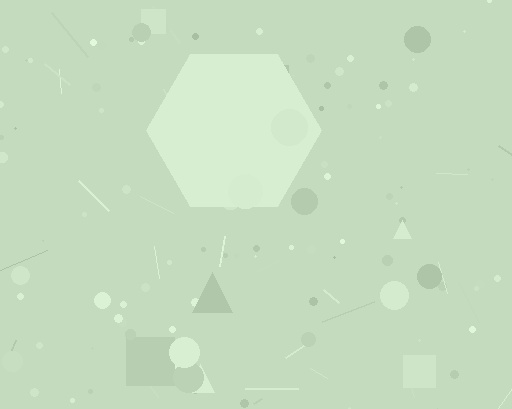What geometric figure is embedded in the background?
A hexagon is embedded in the background.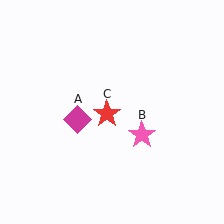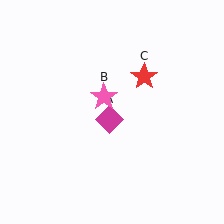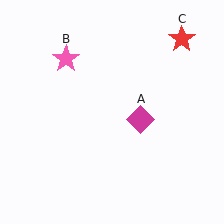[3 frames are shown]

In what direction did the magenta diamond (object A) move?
The magenta diamond (object A) moved right.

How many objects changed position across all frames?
3 objects changed position: magenta diamond (object A), pink star (object B), red star (object C).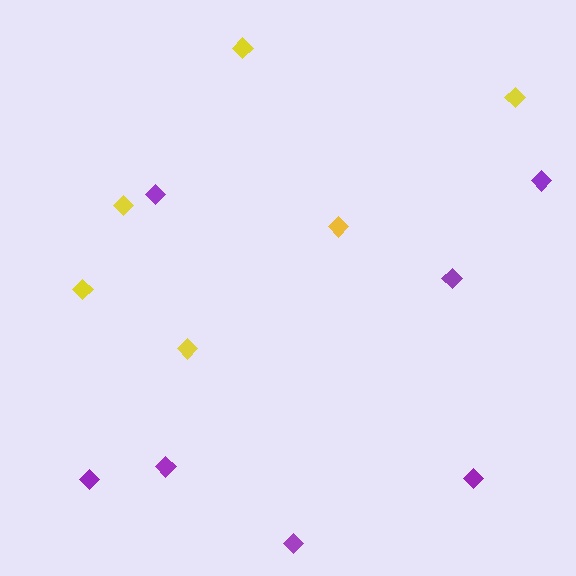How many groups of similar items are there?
There are 2 groups: one group of yellow diamonds (6) and one group of purple diamonds (7).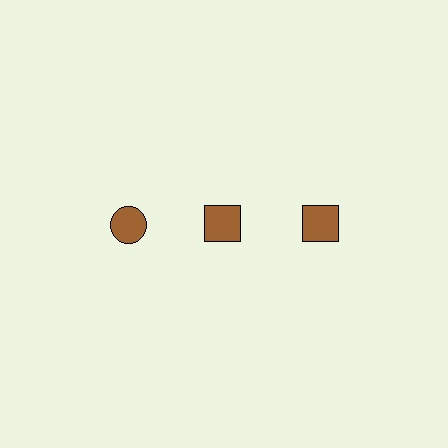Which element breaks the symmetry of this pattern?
The brown circle in the top row, leftmost column breaks the symmetry. All other shapes are brown squares.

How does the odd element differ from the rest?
It has a different shape: circle instead of square.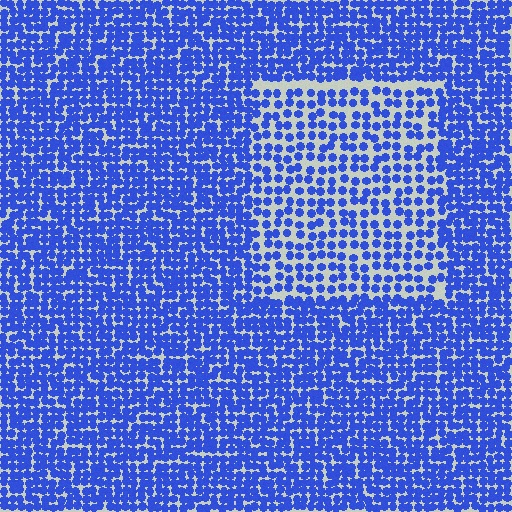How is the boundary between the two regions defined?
The boundary is defined by a change in element density (approximately 1.8x ratio). All elements are the same color, size, and shape.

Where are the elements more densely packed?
The elements are more densely packed outside the rectangle boundary.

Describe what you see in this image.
The image contains small blue elements arranged at two different densities. A rectangle-shaped region is visible where the elements are less densely packed than the surrounding area.